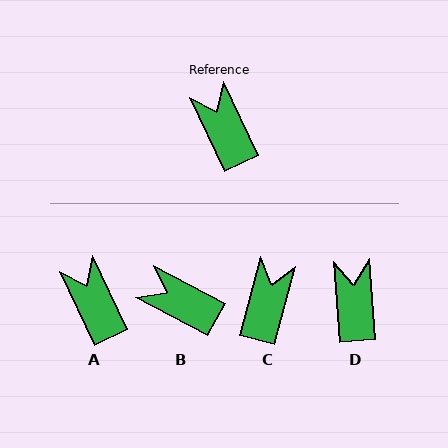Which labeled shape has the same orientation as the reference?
A.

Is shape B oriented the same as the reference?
No, it is off by about 37 degrees.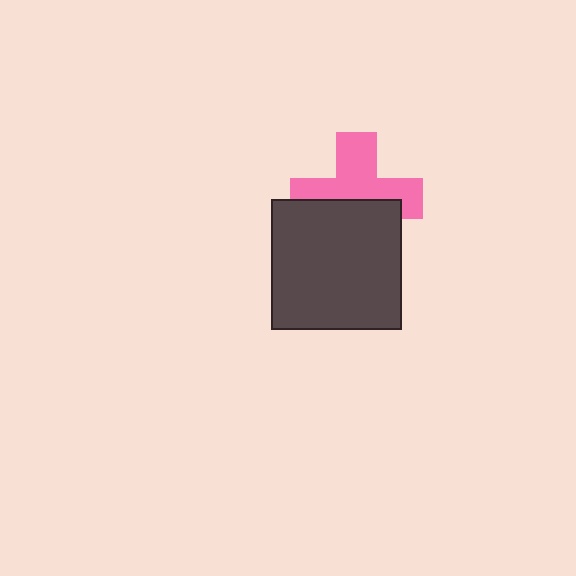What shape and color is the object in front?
The object in front is a dark gray square.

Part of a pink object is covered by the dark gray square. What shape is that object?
It is a cross.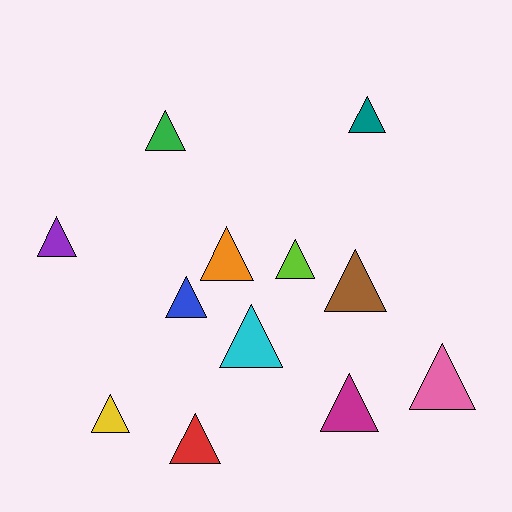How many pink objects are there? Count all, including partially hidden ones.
There is 1 pink object.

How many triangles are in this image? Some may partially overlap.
There are 12 triangles.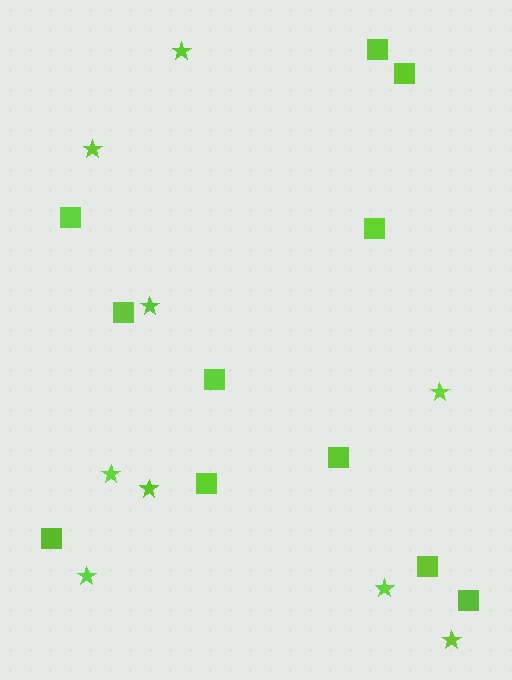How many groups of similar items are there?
There are 2 groups: one group of stars (9) and one group of squares (11).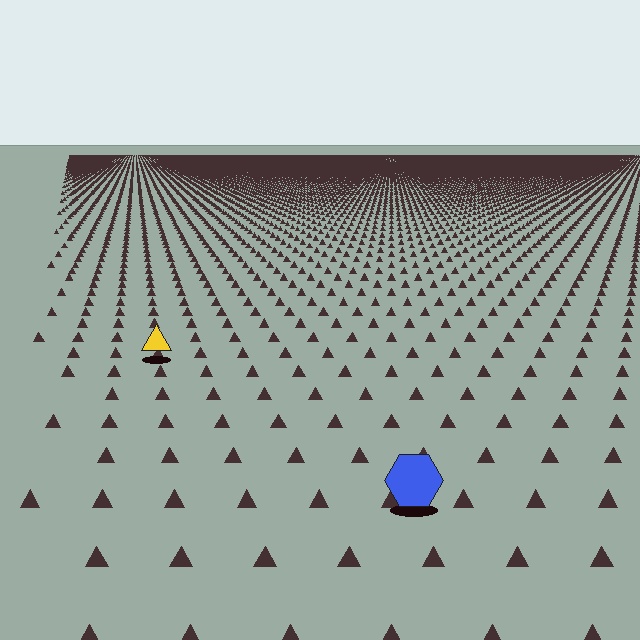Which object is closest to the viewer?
The blue hexagon is closest. The texture marks near it are larger and more spread out.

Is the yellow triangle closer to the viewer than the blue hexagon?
No. The blue hexagon is closer — you can tell from the texture gradient: the ground texture is coarser near it.